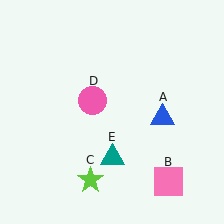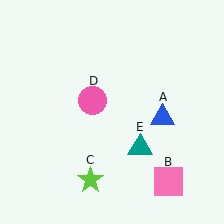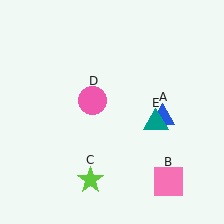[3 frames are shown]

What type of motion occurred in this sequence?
The teal triangle (object E) rotated counterclockwise around the center of the scene.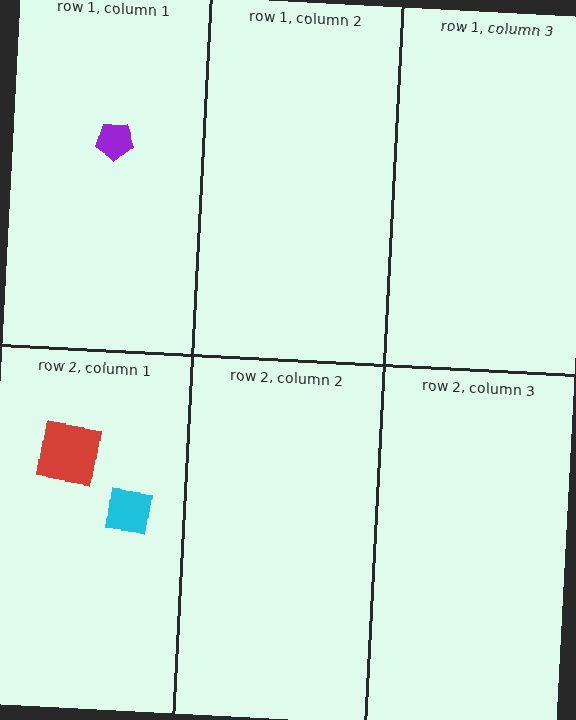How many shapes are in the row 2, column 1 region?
2.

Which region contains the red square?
The row 2, column 1 region.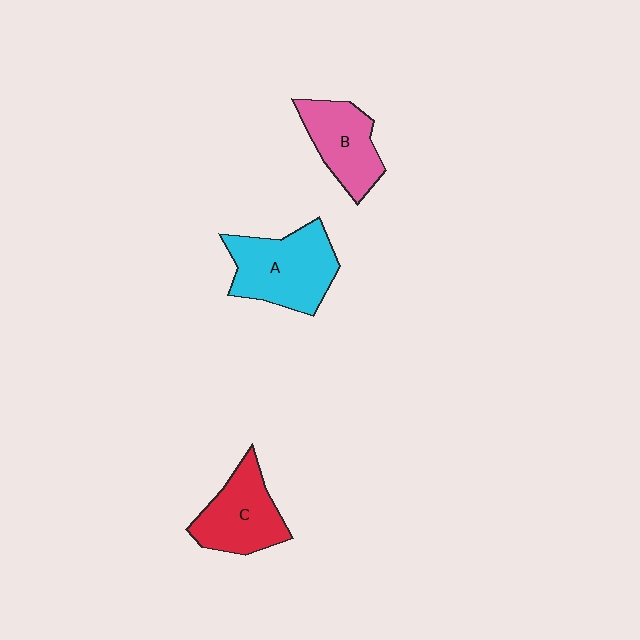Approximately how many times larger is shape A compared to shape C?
Approximately 1.3 times.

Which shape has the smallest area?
Shape B (pink).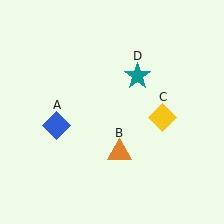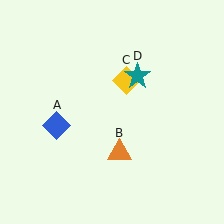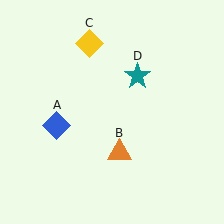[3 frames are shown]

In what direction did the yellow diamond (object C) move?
The yellow diamond (object C) moved up and to the left.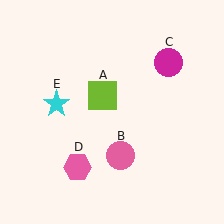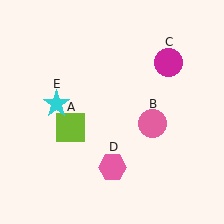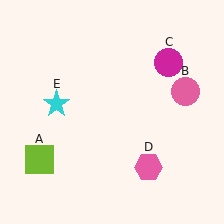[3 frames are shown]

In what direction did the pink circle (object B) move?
The pink circle (object B) moved up and to the right.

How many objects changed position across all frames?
3 objects changed position: lime square (object A), pink circle (object B), pink hexagon (object D).